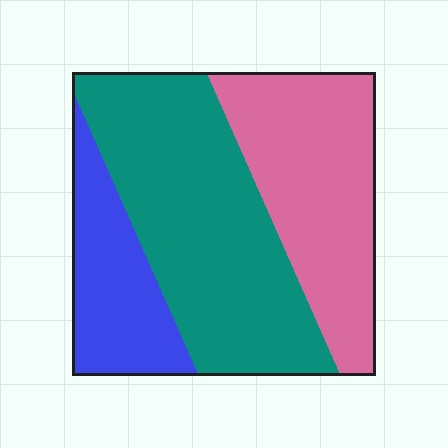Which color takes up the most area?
Teal, at roughly 45%.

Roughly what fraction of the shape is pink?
Pink takes up between a quarter and a half of the shape.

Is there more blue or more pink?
Pink.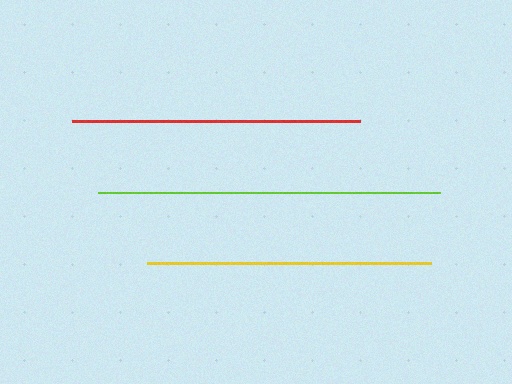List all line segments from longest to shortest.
From longest to shortest: lime, red, yellow.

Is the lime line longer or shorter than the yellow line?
The lime line is longer than the yellow line.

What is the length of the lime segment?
The lime segment is approximately 342 pixels long.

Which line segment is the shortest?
The yellow line is the shortest at approximately 284 pixels.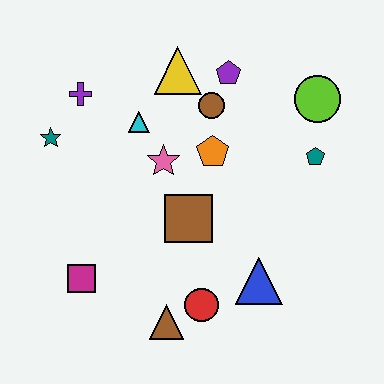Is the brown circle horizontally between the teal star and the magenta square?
No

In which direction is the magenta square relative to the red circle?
The magenta square is to the left of the red circle.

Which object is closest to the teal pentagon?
The lime circle is closest to the teal pentagon.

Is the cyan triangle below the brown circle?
Yes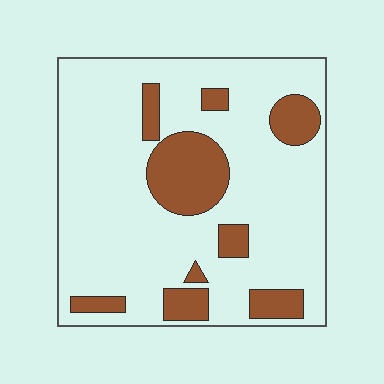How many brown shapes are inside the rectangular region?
9.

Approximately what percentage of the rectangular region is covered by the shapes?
Approximately 20%.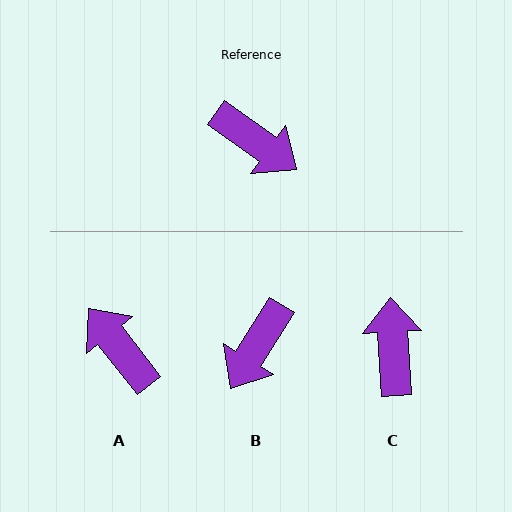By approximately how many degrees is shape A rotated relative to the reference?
Approximately 164 degrees counter-clockwise.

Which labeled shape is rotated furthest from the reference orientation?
A, about 164 degrees away.